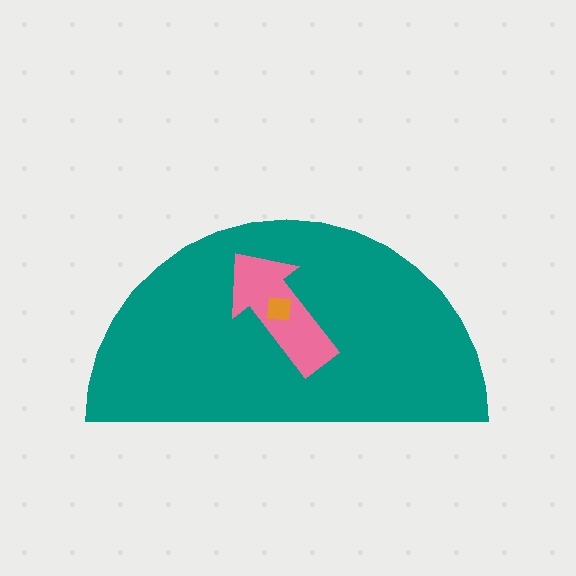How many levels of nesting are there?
3.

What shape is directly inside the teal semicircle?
The pink arrow.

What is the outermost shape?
The teal semicircle.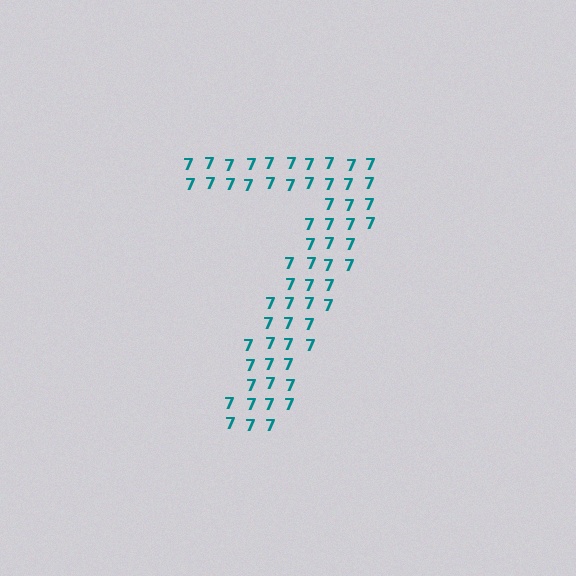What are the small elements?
The small elements are digit 7's.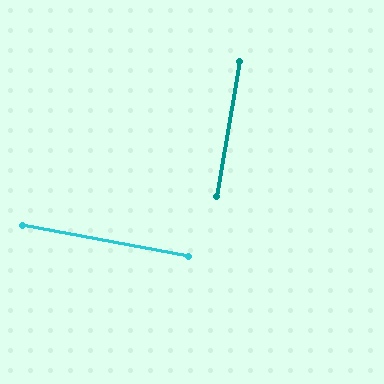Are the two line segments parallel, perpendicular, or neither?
Perpendicular — they meet at approximately 89°.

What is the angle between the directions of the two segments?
Approximately 89 degrees.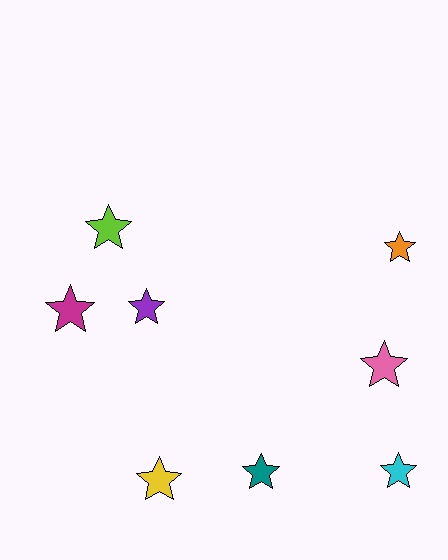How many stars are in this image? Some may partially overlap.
There are 8 stars.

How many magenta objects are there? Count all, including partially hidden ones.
There is 1 magenta object.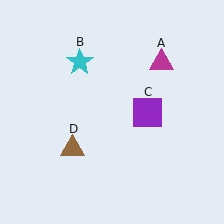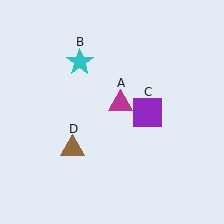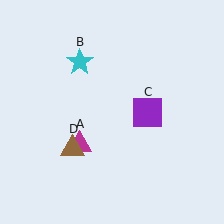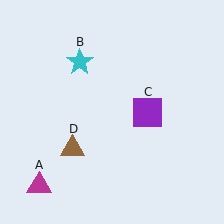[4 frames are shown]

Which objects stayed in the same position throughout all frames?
Cyan star (object B) and purple square (object C) and brown triangle (object D) remained stationary.